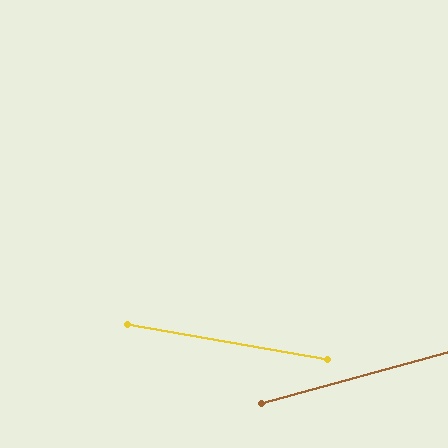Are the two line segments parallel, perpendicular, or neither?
Neither parallel nor perpendicular — they differ by about 25°.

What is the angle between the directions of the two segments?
Approximately 25 degrees.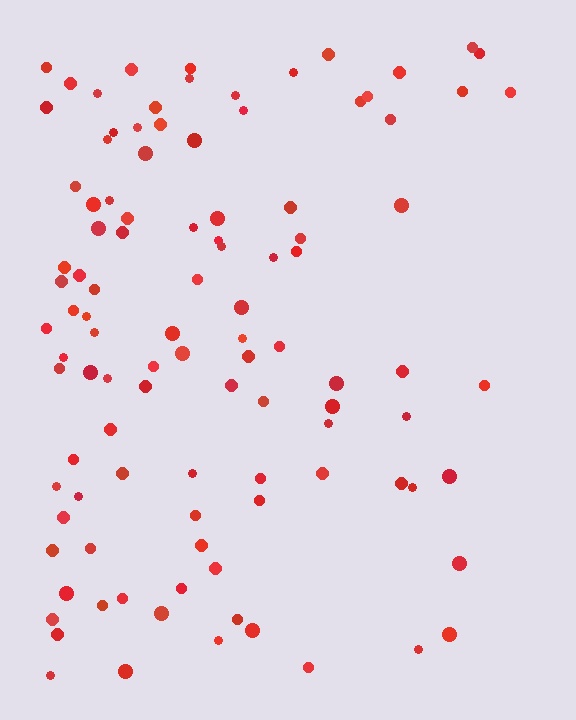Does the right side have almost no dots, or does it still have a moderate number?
Still a moderate number, just noticeably fewer than the left.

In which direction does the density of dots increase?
From right to left, with the left side densest.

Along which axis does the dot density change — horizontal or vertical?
Horizontal.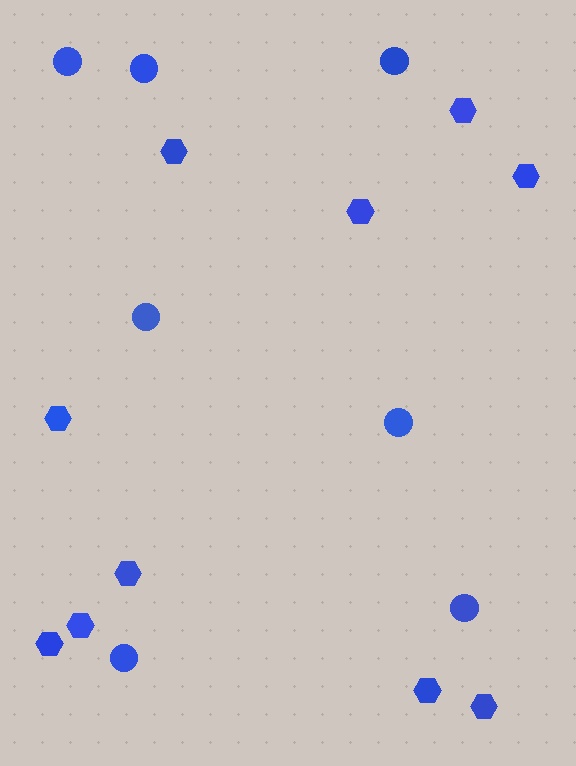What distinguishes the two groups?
There are 2 groups: one group of circles (7) and one group of hexagons (10).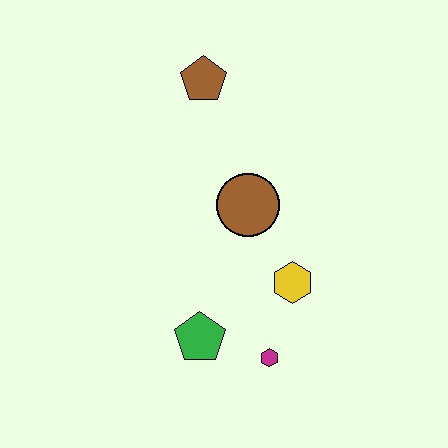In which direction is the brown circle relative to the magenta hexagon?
The brown circle is above the magenta hexagon.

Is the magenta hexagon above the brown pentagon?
No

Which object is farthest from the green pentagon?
The brown pentagon is farthest from the green pentagon.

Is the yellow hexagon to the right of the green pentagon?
Yes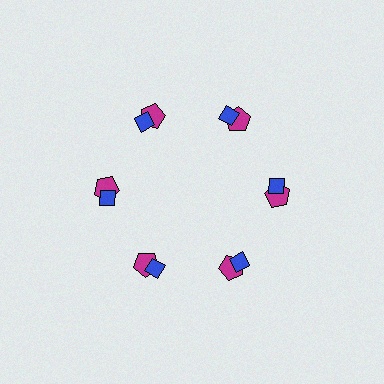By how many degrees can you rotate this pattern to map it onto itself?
The pattern maps onto itself every 60 degrees of rotation.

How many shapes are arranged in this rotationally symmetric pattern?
There are 12 shapes, arranged in 6 groups of 2.